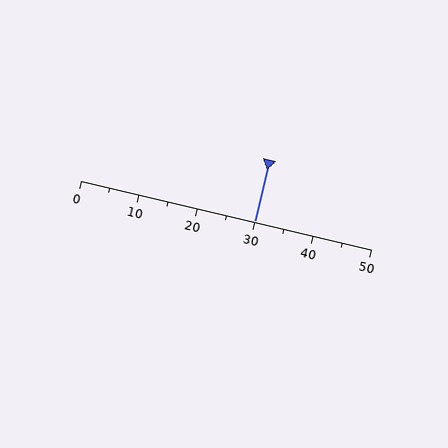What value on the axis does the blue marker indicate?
The marker indicates approximately 30.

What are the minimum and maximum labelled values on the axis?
The axis runs from 0 to 50.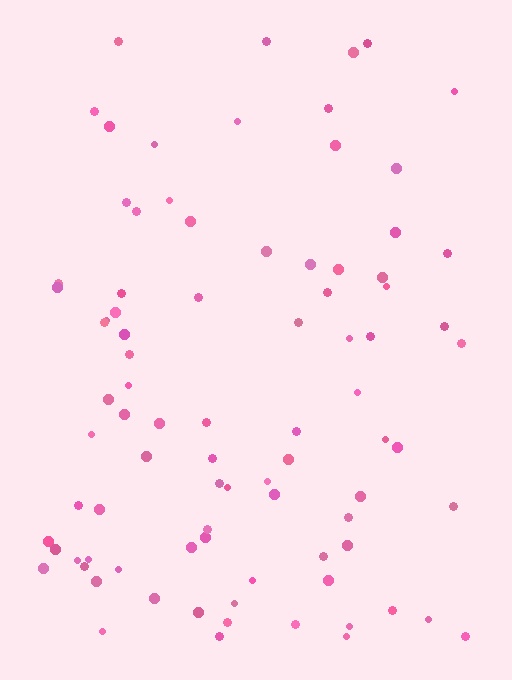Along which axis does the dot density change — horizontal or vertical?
Vertical.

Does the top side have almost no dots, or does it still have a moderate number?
Still a moderate number, just noticeably fewer than the bottom.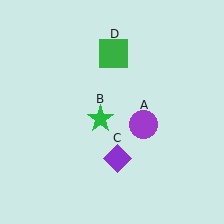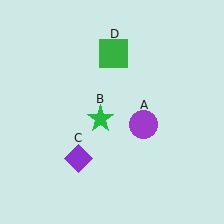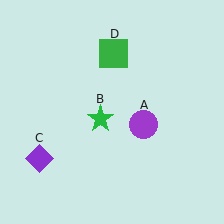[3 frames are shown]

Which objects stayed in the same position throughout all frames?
Purple circle (object A) and green star (object B) and green square (object D) remained stationary.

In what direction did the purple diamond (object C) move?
The purple diamond (object C) moved left.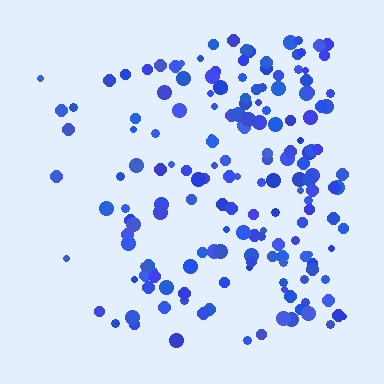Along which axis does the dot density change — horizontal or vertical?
Horizontal.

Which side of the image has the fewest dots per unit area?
The left.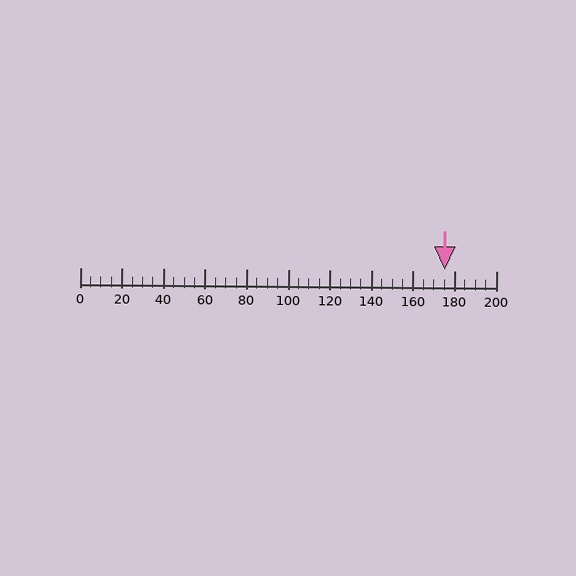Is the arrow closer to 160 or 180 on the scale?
The arrow is closer to 180.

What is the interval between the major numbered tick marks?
The major tick marks are spaced 20 units apart.